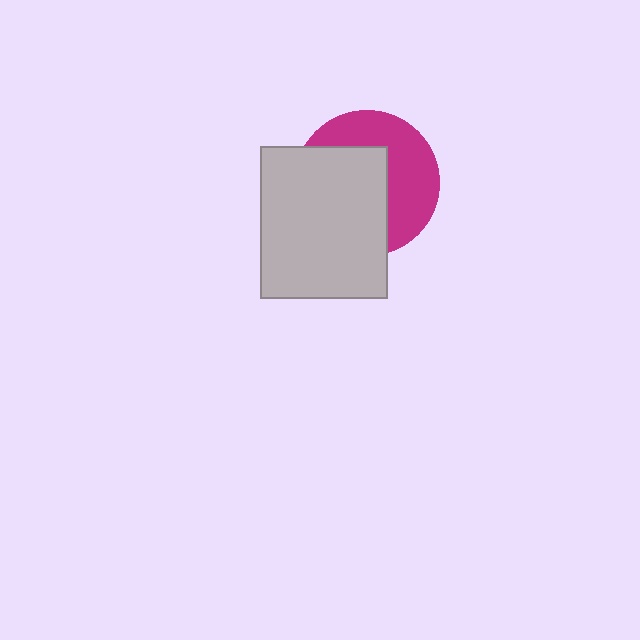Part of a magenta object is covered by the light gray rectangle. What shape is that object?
It is a circle.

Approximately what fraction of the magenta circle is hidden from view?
Roughly 54% of the magenta circle is hidden behind the light gray rectangle.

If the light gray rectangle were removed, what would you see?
You would see the complete magenta circle.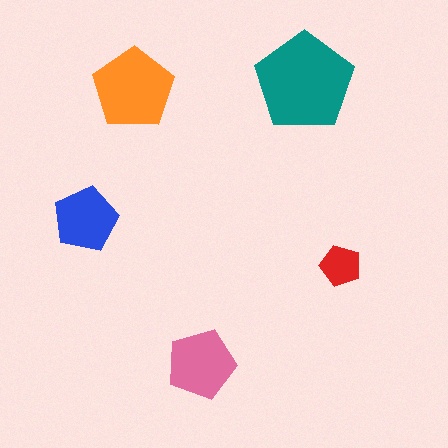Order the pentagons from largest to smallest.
the teal one, the orange one, the pink one, the blue one, the red one.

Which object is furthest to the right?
The red pentagon is rightmost.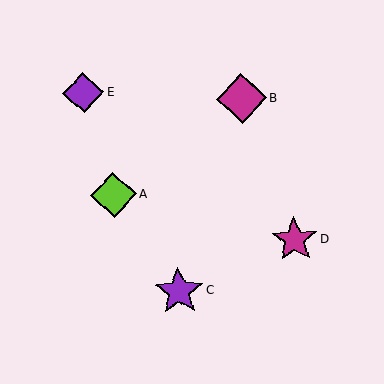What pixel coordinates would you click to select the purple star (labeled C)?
Click at (179, 291) to select the purple star C.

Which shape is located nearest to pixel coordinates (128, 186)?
The lime diamond (labeled A) at (113, 195) is nearest to that location.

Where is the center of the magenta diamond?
The center of the magenta diamond is at (242, 99).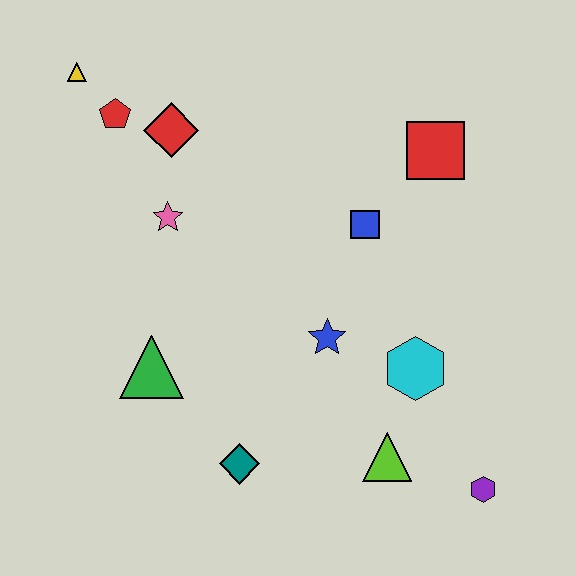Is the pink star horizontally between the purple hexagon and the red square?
No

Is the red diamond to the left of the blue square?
Yes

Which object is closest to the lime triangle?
The cyan hexagon is closest to the lime triangle.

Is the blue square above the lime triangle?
Yes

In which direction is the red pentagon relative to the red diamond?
The red pentagon is to the left of the red diamond.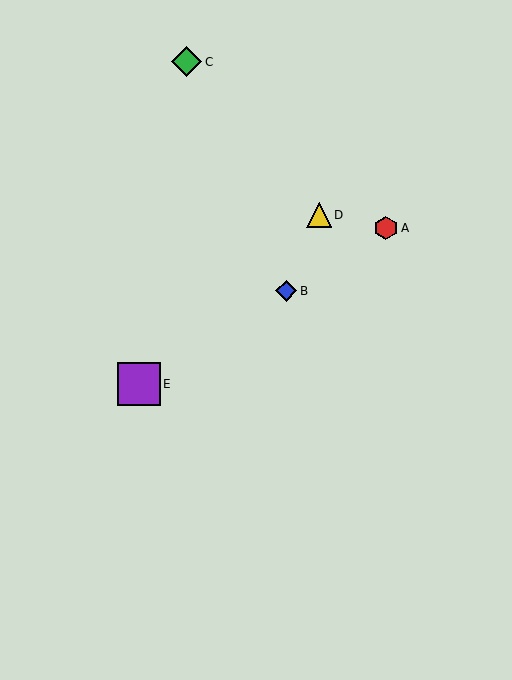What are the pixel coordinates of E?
Object E is at (139, 384).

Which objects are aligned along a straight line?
Objects A, B, E are aligned along a straight line.